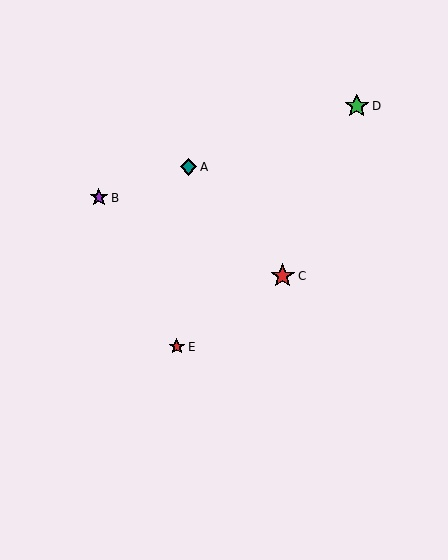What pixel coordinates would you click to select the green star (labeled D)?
Click at (357, 106) to select the green star D.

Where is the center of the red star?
The center of the red star is at (177, 347).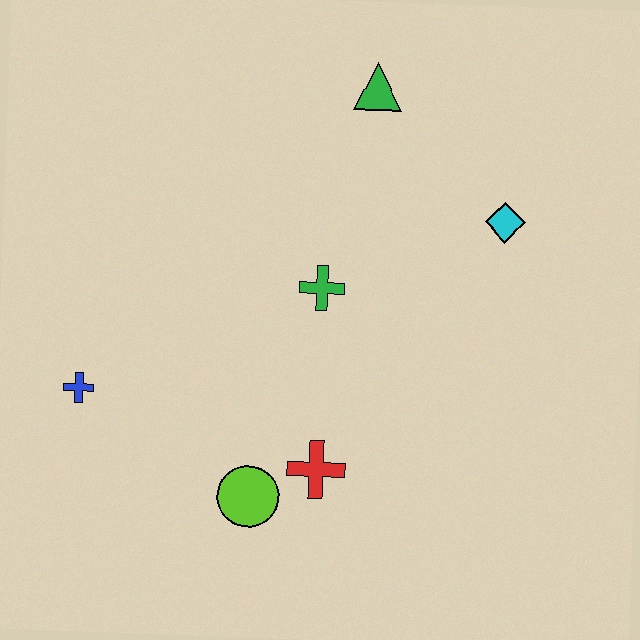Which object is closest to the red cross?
The lime circle is closest to the red cross.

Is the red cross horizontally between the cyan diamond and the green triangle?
No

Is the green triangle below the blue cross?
No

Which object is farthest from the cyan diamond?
The blue cross is farthest from the cyan diamond.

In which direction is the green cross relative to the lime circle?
The green cross is above the lime circle.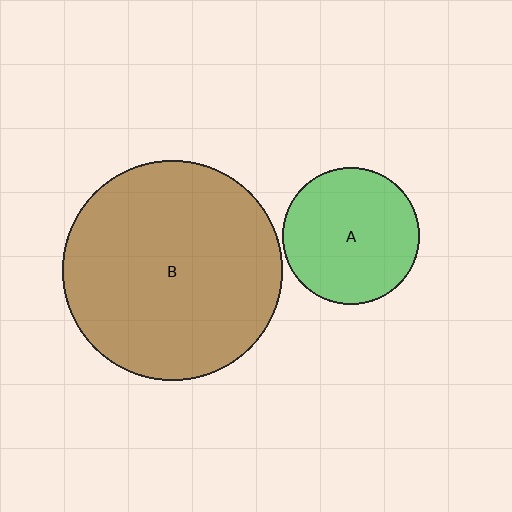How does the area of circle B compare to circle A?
Approximately 2.6 times.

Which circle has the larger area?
Circle B (brown).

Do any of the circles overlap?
No, none of the circles overlap.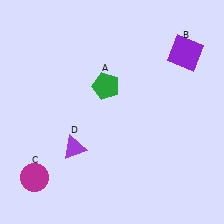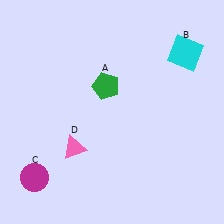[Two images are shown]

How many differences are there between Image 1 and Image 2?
There are 2 differences between the two images.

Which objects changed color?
B changed from purple to cyan. D changed from purple to pink.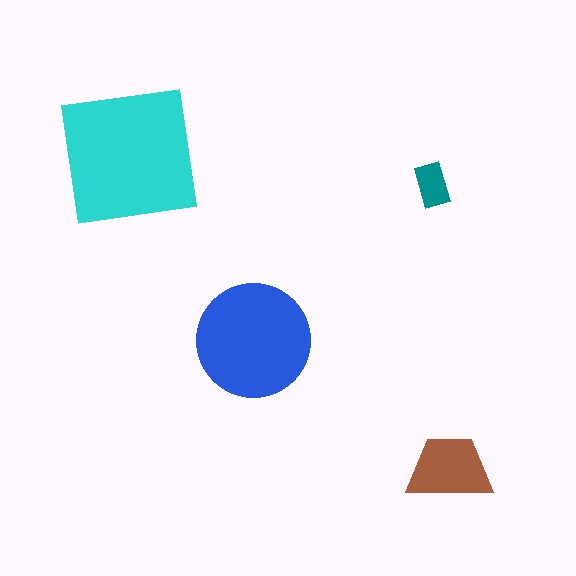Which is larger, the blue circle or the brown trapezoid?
The blue circle.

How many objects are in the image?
There are 4 objects in the image.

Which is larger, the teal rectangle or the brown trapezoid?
The brown trapezoid.